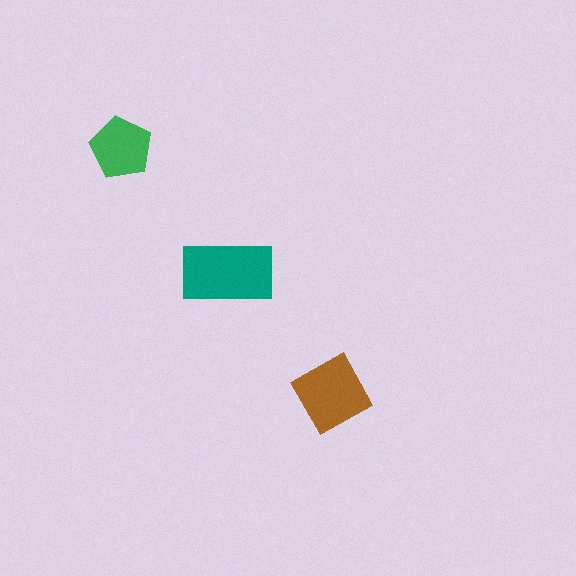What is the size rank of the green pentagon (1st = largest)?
3rd.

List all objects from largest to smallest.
The teal rectangle, the brown square, the green pentagon.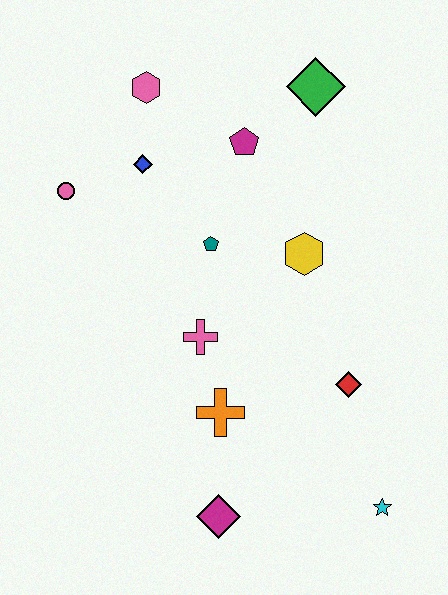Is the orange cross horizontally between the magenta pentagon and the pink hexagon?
Yes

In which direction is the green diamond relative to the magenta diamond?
The green diamond is above the magenta diamond.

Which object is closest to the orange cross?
The pink cross is closest to the orange cross.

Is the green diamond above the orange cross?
Yes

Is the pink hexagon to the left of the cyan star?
Yes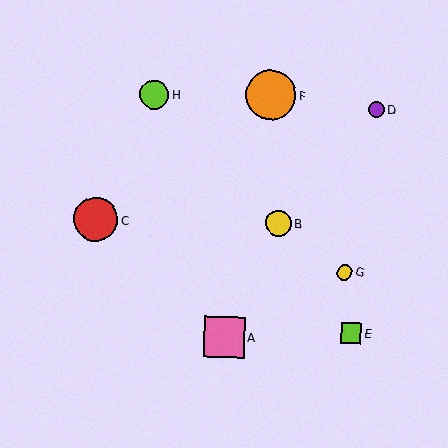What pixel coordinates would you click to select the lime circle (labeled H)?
Click at (154, 94) to select the lime circle H.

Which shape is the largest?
The orange circle (labeled F) is the largest.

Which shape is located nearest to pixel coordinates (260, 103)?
The orange circle (labeled F) at (271, 95) is nearest to that location.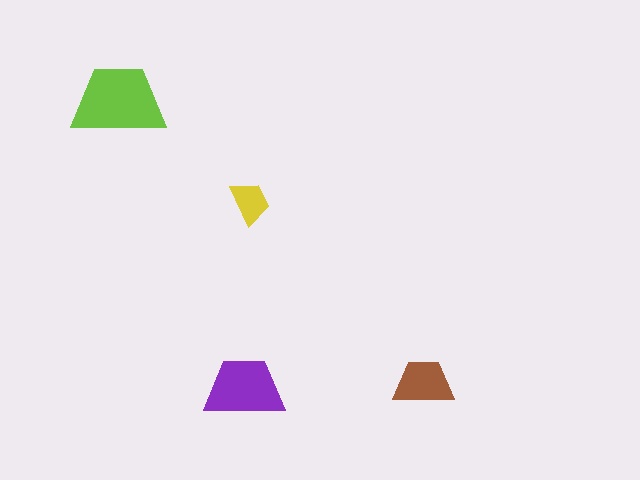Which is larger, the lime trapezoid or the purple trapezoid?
The lime one.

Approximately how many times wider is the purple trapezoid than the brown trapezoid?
About 1.5 times wider.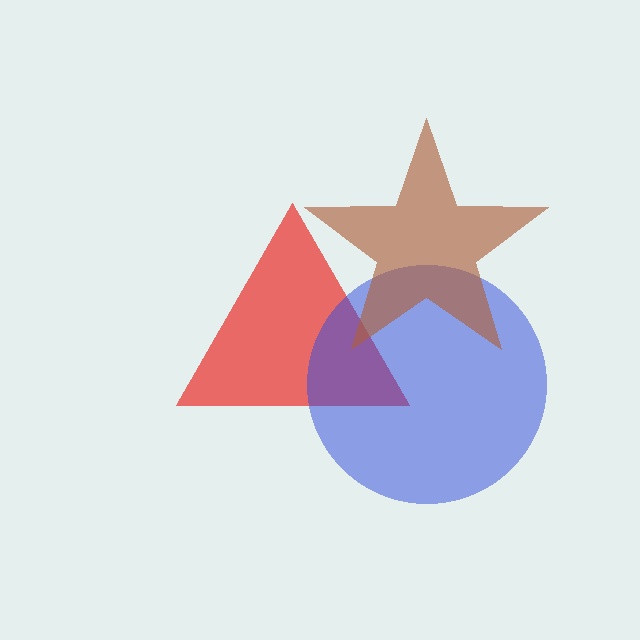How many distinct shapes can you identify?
There are 3 distinct shapes: a red triangle, a blue circle, a brown star.